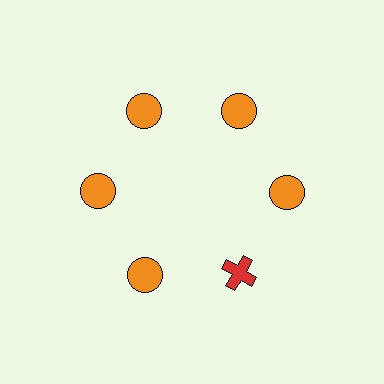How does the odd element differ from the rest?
It differs in both color (red instead of orange) and shape (cross instead of circle).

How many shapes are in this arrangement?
There are 6 shapes arranged in a ring pattern.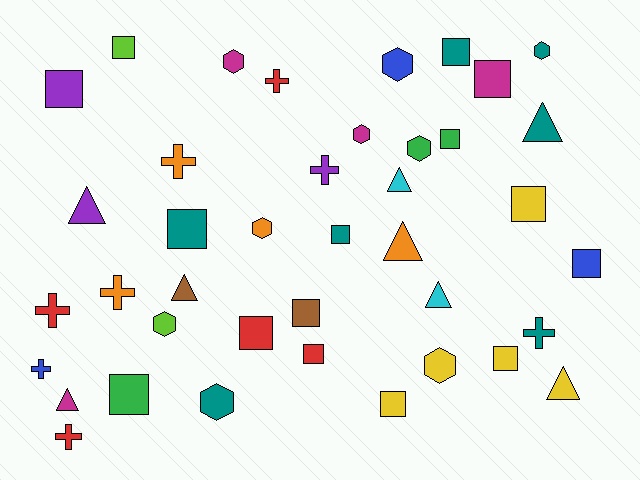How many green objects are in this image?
There are 3 green objects.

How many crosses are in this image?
There are 8 crosses.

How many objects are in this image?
There are 40 objects.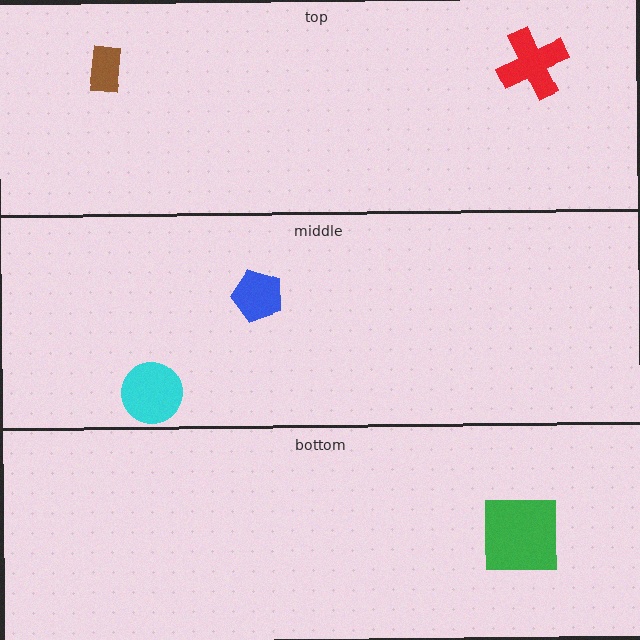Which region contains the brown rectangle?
The top region.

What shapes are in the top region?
The red cross, the brown rectangle.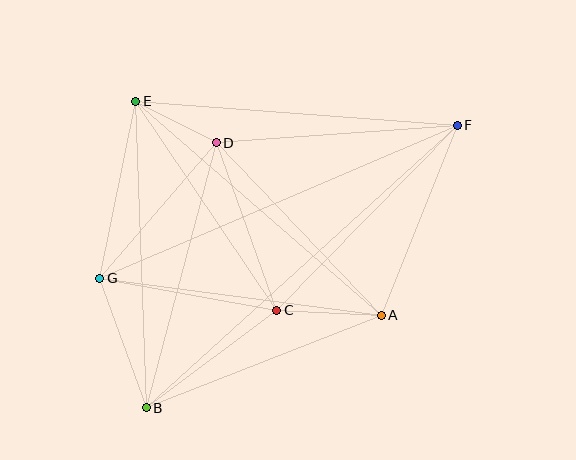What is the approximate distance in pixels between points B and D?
The distance between B and D is approximately 274 pixels.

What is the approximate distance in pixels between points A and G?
The distance between A and G is approximately 284 pixels.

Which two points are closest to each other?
Points D and E are closest to each other.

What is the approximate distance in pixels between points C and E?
The distance between C and E is approximately 252 pixels.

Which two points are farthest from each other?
Points B and F are farthest from each other.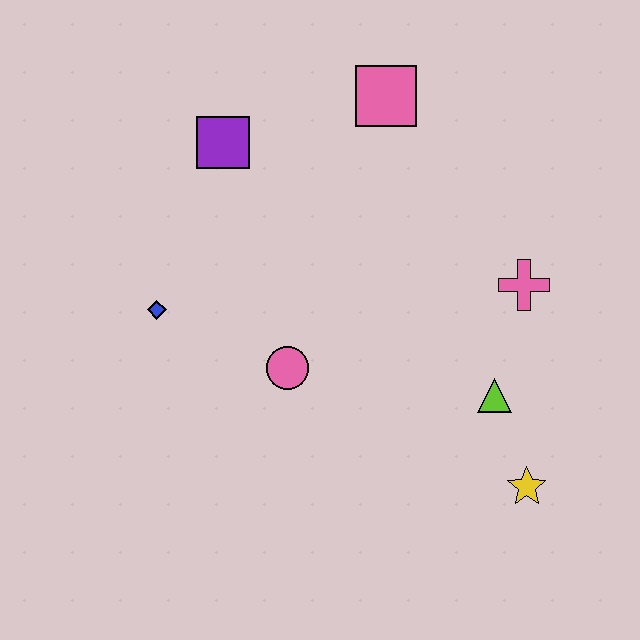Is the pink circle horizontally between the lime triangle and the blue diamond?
Yes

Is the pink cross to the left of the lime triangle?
No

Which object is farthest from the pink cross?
The blue diamond is farthest from the pink cross.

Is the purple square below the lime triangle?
No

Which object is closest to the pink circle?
The blue diamond is closest to the pink circle.